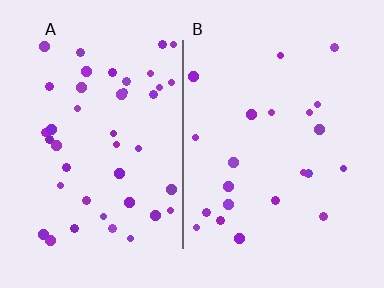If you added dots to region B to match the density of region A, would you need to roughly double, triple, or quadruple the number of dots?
Approximately double.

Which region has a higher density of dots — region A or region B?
A (the left).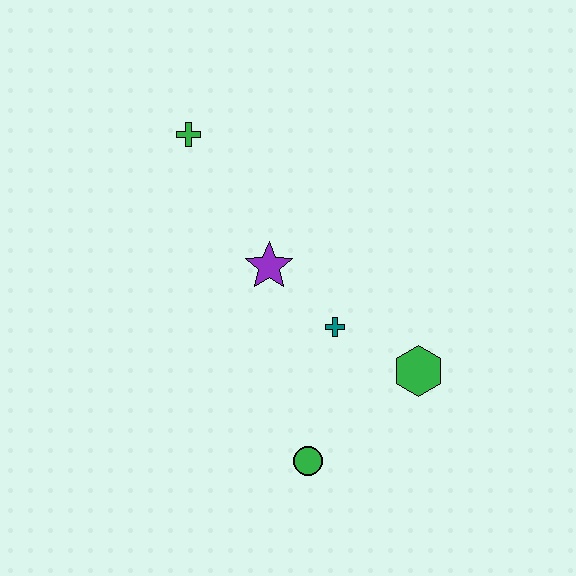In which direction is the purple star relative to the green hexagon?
The purple star is to the left of the green hexagon.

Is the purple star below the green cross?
Yes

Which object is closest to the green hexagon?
The teal cross is closest to the green hexagon.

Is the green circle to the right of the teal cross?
No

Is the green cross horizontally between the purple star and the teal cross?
No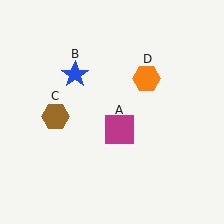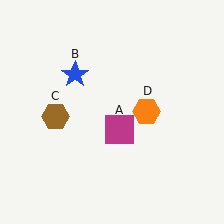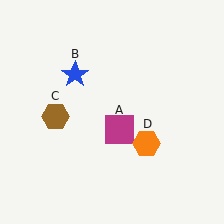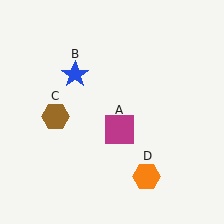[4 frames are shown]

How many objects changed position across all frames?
1 object changed position: orange hexagon (object D).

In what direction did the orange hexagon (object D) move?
The orange hexagon (object D) moved down.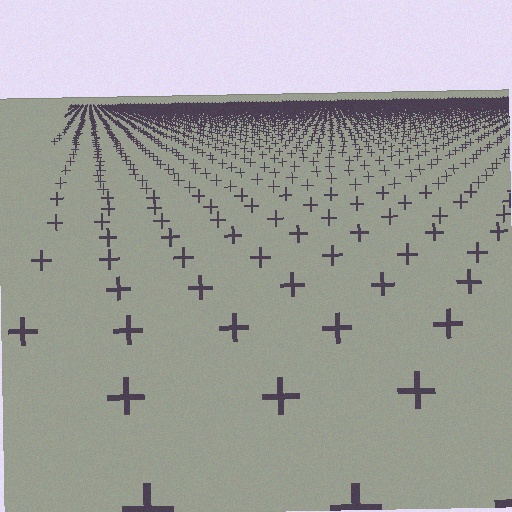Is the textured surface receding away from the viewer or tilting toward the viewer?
The surface is receding away from the viewer. Texture elements get smaller and denser toward the top.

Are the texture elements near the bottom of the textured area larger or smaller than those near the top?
Larger. Near the bottom, elements are closer to the viewer and appear at a bigger on-screen size.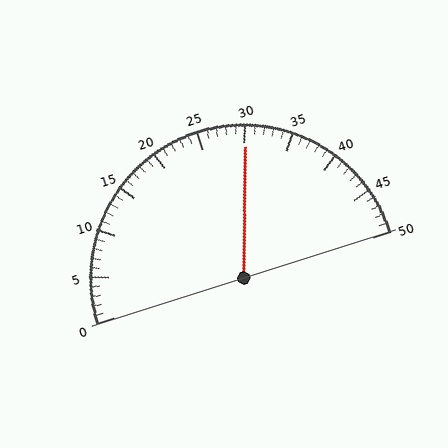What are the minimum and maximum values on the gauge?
The gauge ranges from 0 to 50.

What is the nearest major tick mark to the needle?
The nearest major tick mark is 30.